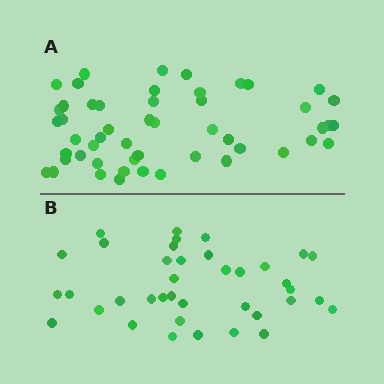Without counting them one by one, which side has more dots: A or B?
Region A (the top region) has more dots.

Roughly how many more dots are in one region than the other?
Region A has approximately 15 more dots than region B.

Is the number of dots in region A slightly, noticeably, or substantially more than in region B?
Region A has noticeably more, but not dramatically so. The ratio is roughly 1.3 to 1.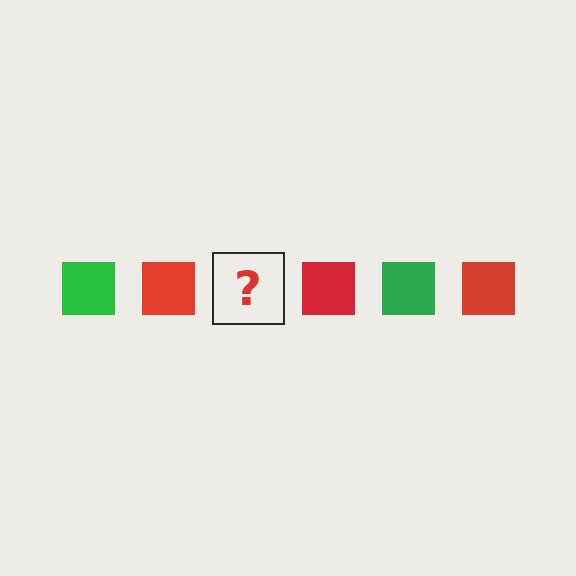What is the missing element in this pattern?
The missing element is a green square.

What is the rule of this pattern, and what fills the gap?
The rule is that the pattern cycles through green, red squares. The gap should be filled with a green square.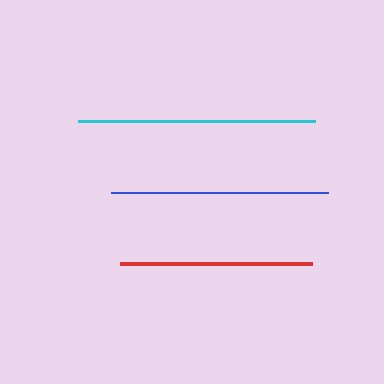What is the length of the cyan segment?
The cyan segment is approximately 237 pixels long.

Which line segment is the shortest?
The red line is the shortest at approximately 192 pixels.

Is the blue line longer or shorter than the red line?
The blue line is longer than the red line.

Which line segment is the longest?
The cyan line is the longest at approximately 237 pixels.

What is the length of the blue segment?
The blue segment is approximately 217 pixels long.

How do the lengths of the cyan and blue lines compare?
The cyan and blue lines are approximately the same length.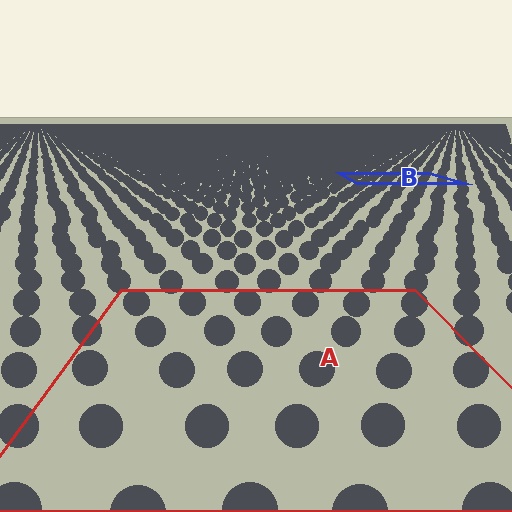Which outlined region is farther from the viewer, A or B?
Region B is farther from the viewer — the texture elements inside it appear smaller and more densely packed.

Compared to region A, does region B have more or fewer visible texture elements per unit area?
Region B has more texture elements per unit area — they are packed more densely because it is farther away.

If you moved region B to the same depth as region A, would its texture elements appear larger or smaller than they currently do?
They would appear larger. At a closer depth, the same texture elements are projected at a bigger on-screen size.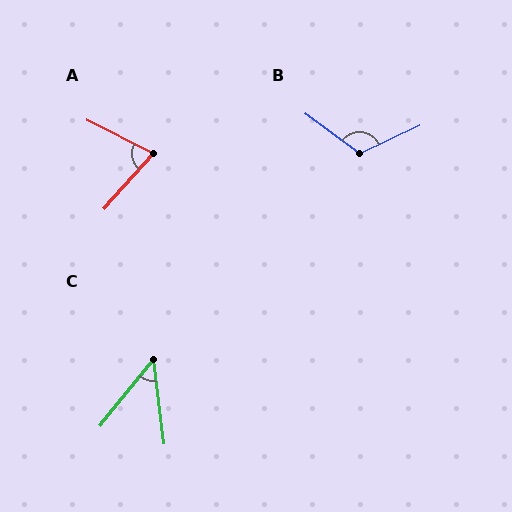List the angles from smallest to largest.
C (46°), A (75°), B (118°).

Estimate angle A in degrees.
Approximately 75 degrees.